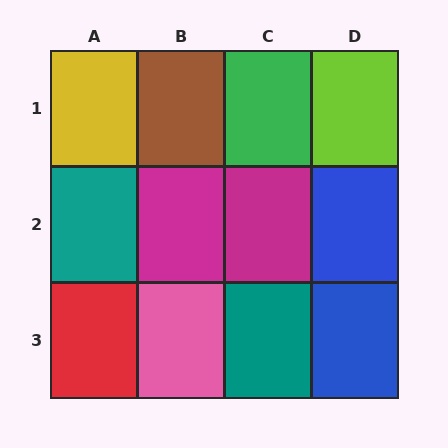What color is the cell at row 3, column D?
Blue.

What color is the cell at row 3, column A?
Red.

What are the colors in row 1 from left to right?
Yellow, brown, green, lime.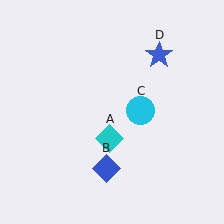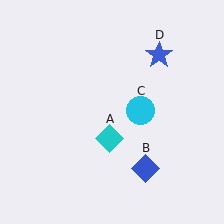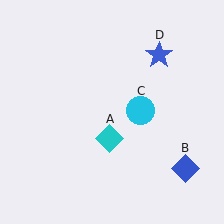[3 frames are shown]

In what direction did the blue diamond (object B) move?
The blue diamond (object B) moved right.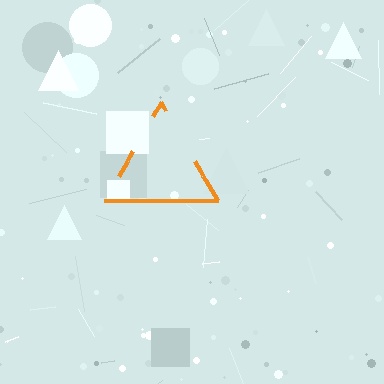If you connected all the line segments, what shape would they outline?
They would outline a triangle.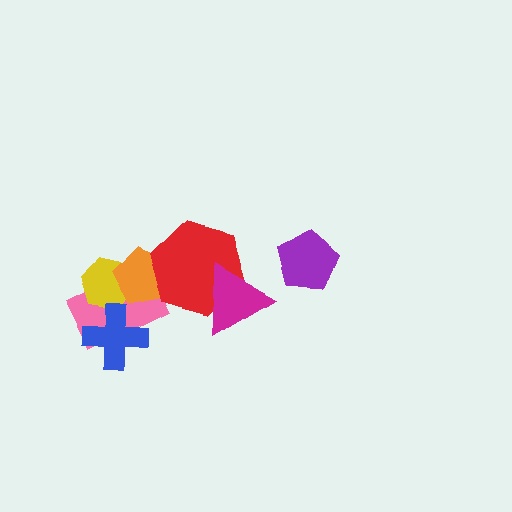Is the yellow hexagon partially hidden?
Yes, it is partially covered by another shape.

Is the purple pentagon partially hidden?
No, no other shape covers it.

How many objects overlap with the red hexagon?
2 objects overlap with the red hexagon.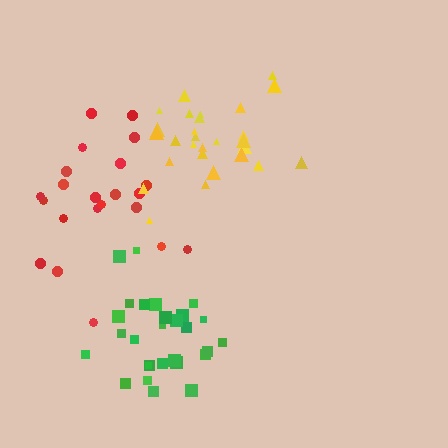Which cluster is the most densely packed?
Yellow.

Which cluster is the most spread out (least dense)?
Red.